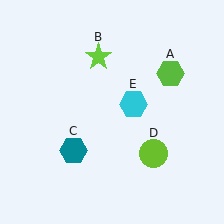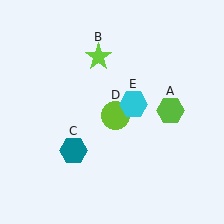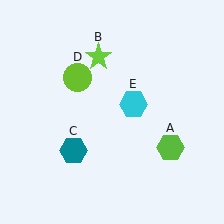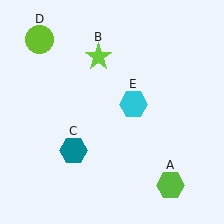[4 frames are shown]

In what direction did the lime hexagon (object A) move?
The lime hexagon (object A) moved down.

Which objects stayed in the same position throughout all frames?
Lime star (object B) and teal hexagon (object C) and cyan hexagon (object E) remained stationary.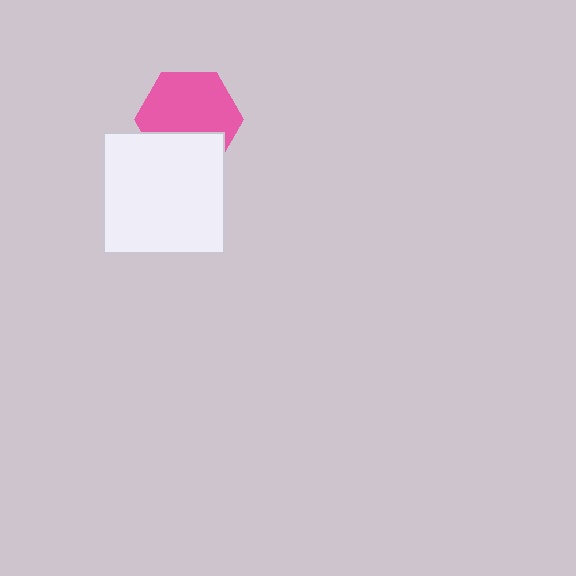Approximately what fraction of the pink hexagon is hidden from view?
Roughly 33% of the pink hexagon is hidden behind the white square.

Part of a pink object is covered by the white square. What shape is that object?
It is a hexagon.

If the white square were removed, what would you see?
You would see the complete pink hexagon.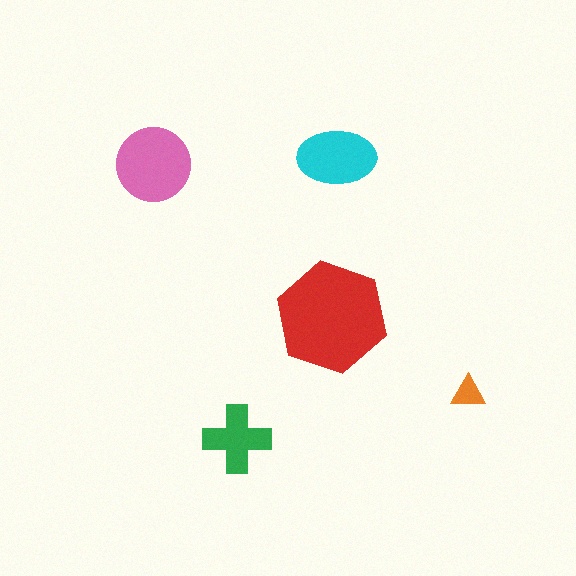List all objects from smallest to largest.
The orange triangle, the green cross, the cyan ellipse, the pink circle, the red hexagon.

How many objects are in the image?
There are 5 objects in the image.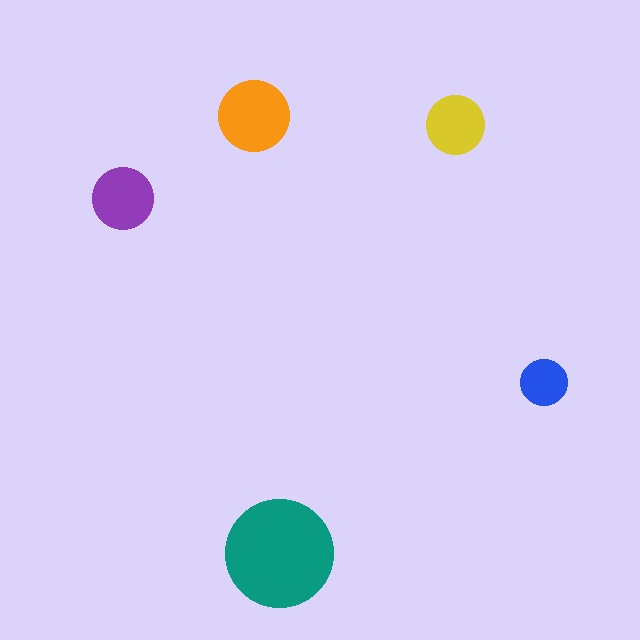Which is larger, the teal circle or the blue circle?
The teal one.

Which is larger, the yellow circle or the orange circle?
The orange one.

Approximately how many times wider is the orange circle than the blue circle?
About 1.5 times wider.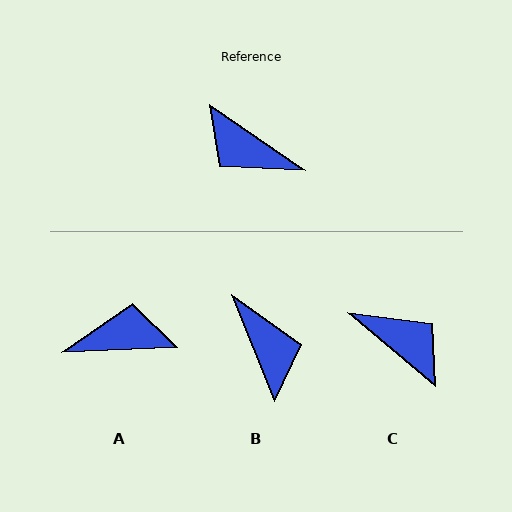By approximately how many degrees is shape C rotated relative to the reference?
Approximately 175 degrees counter-clockwise.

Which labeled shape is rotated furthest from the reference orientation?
C, about 175 degrees away.